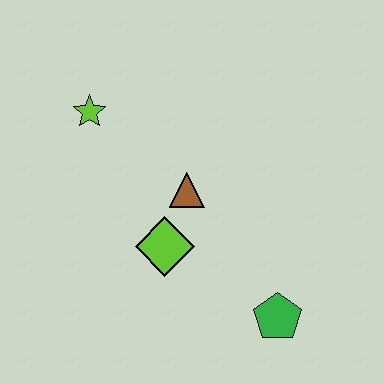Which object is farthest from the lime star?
The green pentagon is farthest from the lime star.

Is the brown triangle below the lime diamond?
No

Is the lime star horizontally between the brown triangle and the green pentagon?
No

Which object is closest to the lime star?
The brown triangle is closest to the lime star.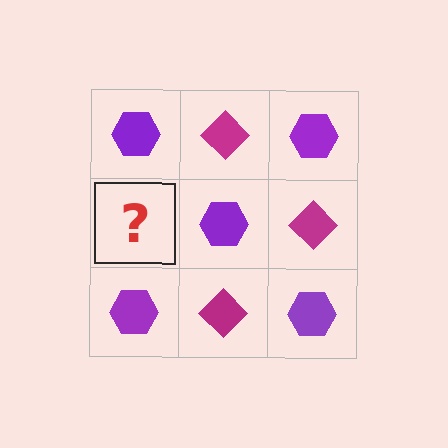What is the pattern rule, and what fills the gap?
The rule is that it alternates purple hexagon and magenta diamond in a checkerboard pattern. The gap should be filled with a magenta diamond.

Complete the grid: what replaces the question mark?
The question mark should be replaced with a magenta diamond.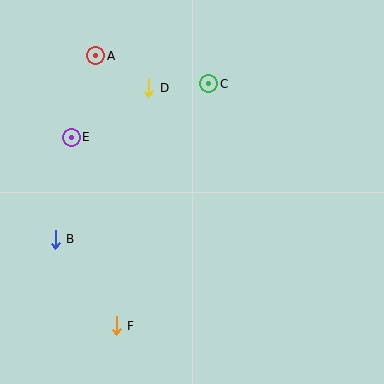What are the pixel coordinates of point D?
Point D is at (149, 88).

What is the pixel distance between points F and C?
The distance between F and C is 259 pixels.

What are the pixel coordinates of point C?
Point C is at (209, 84).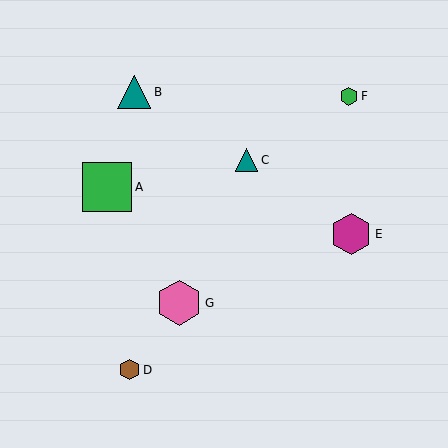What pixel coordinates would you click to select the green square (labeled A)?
Click at (107, 187) to select the green square A.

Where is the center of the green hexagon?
The center of the green hexagon is at (349, 96).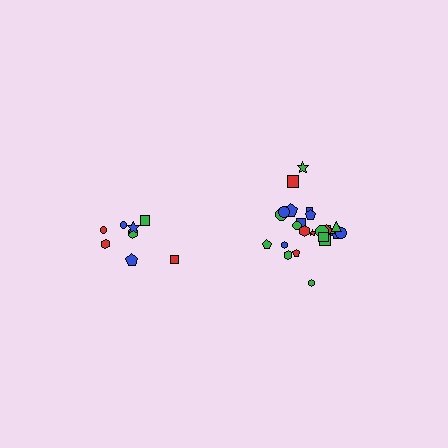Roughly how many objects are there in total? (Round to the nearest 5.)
Roughly 35 objects in total.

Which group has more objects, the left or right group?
The right group.